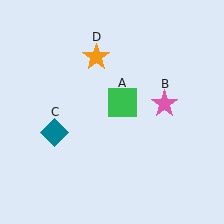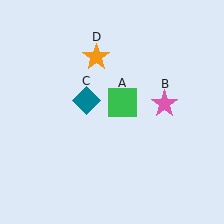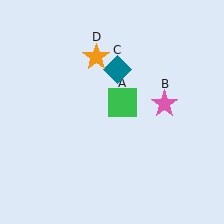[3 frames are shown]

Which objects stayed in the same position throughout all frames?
Green square (object A) and pink star (object B) and orange star (object D) remained stationary.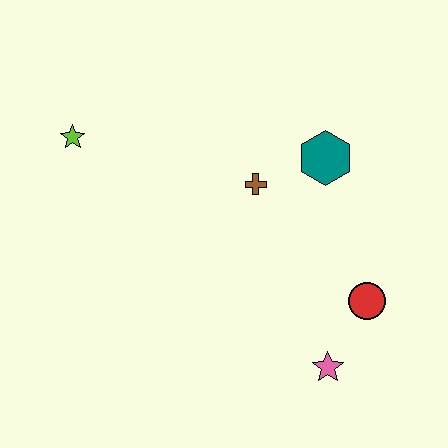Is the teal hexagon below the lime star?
Yes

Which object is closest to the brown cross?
The teal hexagon is closest to the brown cross.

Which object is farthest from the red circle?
The lime star is farthest from the red circle.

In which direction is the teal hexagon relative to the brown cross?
The teal hexagon is to the right of the brown cross.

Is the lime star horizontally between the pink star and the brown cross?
No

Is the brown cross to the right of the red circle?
No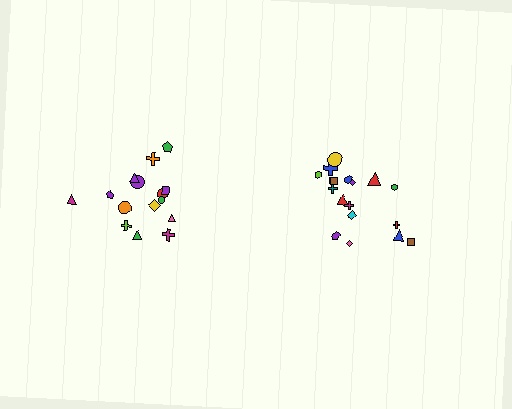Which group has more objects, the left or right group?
The right group.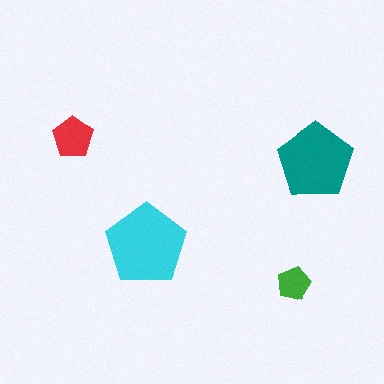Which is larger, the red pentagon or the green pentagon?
The red one.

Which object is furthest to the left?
The red pentagon is leftmost.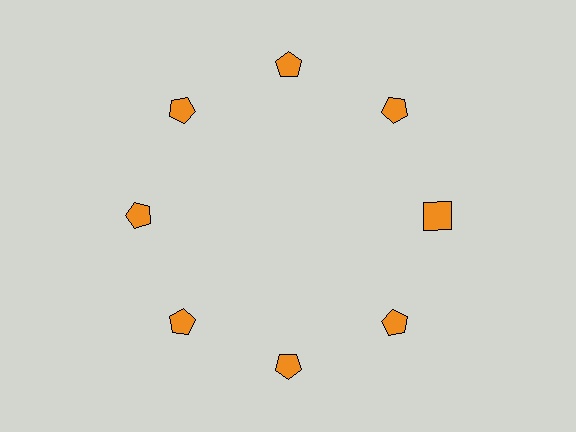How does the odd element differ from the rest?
It has a different shape: square instead of pentagon.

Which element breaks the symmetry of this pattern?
The orange square at roughly the 3 o'clock position breaks the symmetry. All other shapes are orange pentagons.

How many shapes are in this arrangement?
There are 8 shapes arranged in a ring pattern.